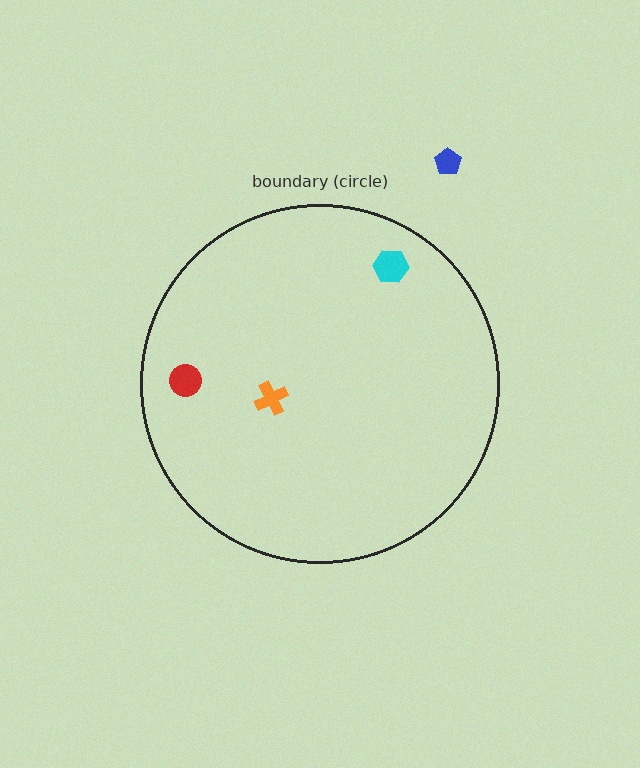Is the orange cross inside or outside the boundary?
Inside.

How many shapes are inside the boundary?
3 inside, 1 outside.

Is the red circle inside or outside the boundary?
Inside.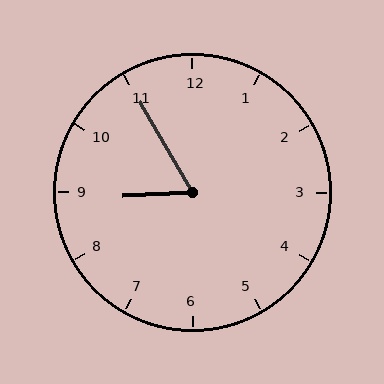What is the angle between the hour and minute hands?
Approximately 62 degrees.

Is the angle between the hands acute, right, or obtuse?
It is acute.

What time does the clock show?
8:55.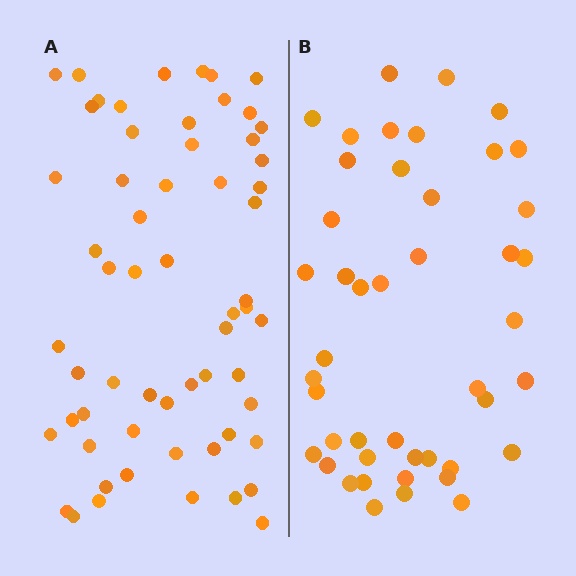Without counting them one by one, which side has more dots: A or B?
Region A (the left region) has more dots.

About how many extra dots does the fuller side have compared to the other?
Region A has approximately 15 more dots than region B.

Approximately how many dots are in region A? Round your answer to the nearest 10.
About 60 dots.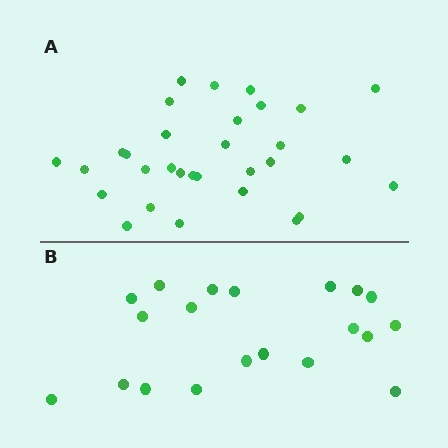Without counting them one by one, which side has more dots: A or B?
Region A (the top region) has more dots.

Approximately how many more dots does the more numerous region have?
Region A has roughly 12 or so more dots than region B.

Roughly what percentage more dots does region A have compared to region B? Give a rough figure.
About 55% more.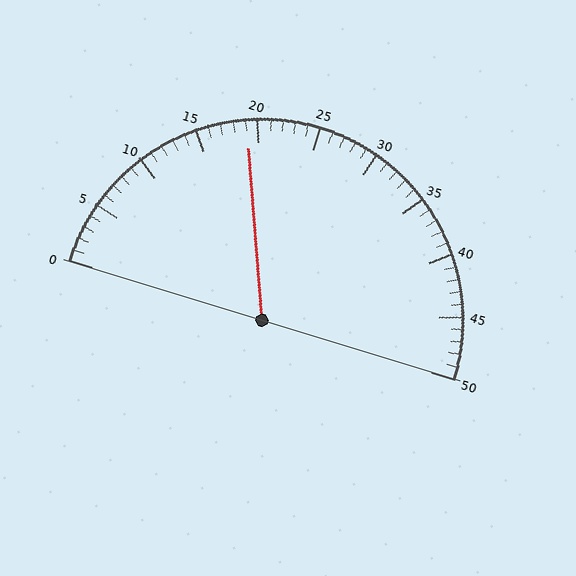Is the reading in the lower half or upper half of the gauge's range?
The reading is in the lower half of the range (0 to 50).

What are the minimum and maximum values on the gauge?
The gauge ranges from 0 to 50.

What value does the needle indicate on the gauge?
The needle indicates approximately 19.